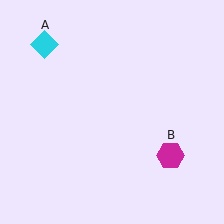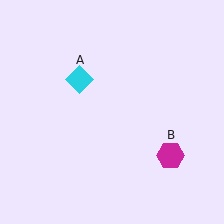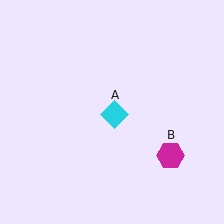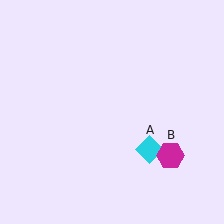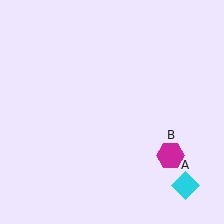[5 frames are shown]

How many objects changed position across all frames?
1 object changed position: cyan diamond (object A).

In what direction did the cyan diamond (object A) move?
The cyan diamond (object A) moved down and to the right.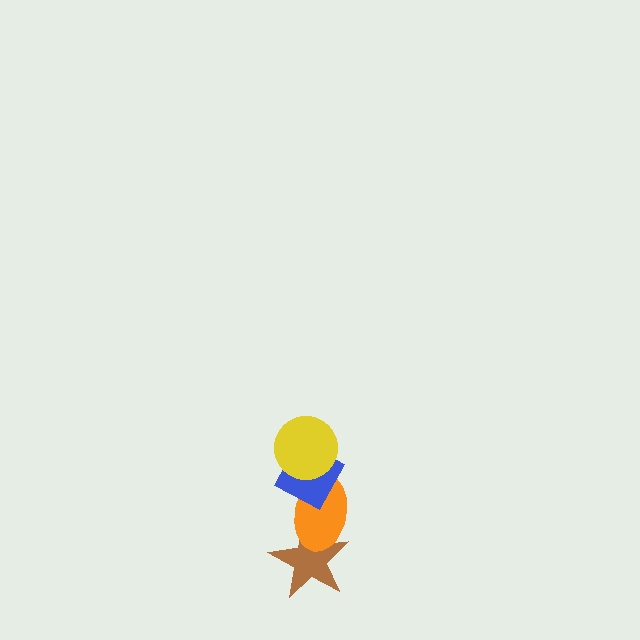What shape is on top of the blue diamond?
The yellow circle is on top of the blue diamond.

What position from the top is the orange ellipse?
The orange ellipse is 3rd from the top.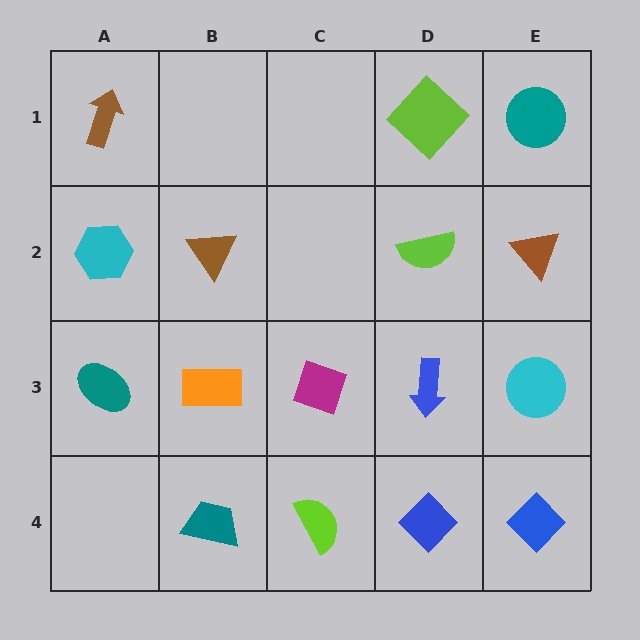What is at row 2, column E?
A brown triangle.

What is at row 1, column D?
A lime diamond.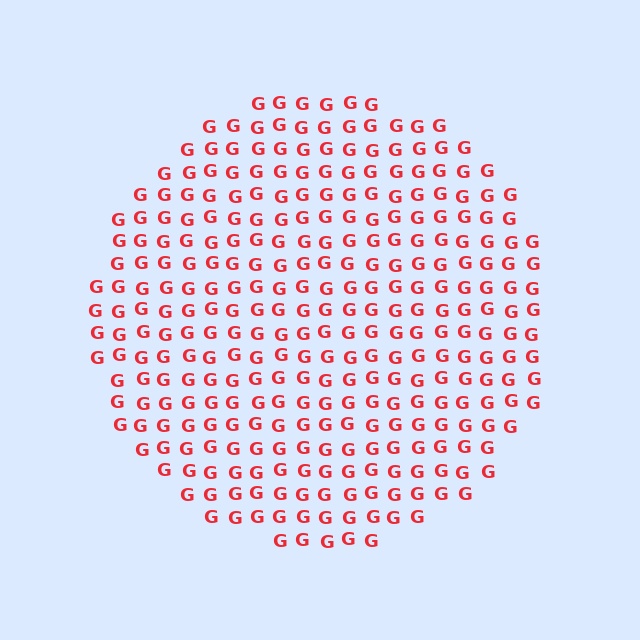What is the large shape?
The large shape is a circle.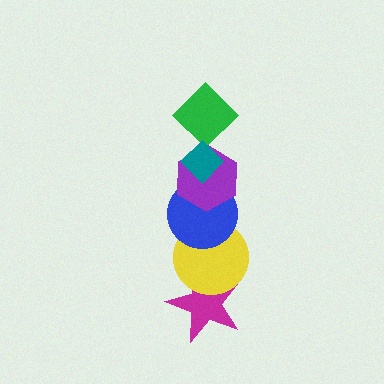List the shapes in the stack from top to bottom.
From top to bottom: the teal diamond, the green diamond, the purple hexagon, the blue circle, the yellow circle, the magenta star.